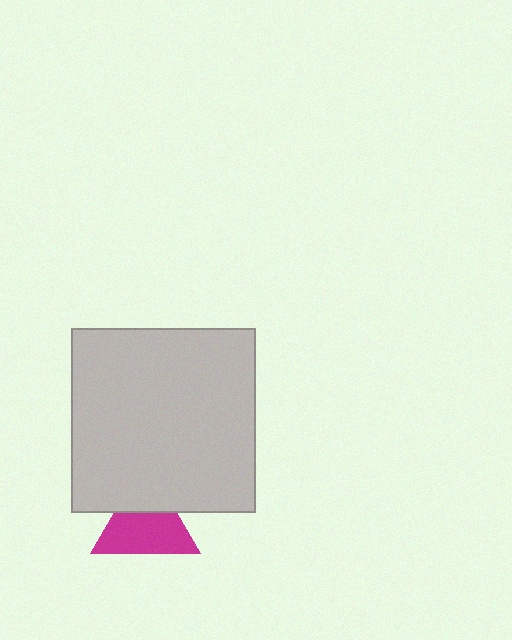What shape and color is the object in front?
The object in front is a light gray square.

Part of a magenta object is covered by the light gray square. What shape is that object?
It is a triangle.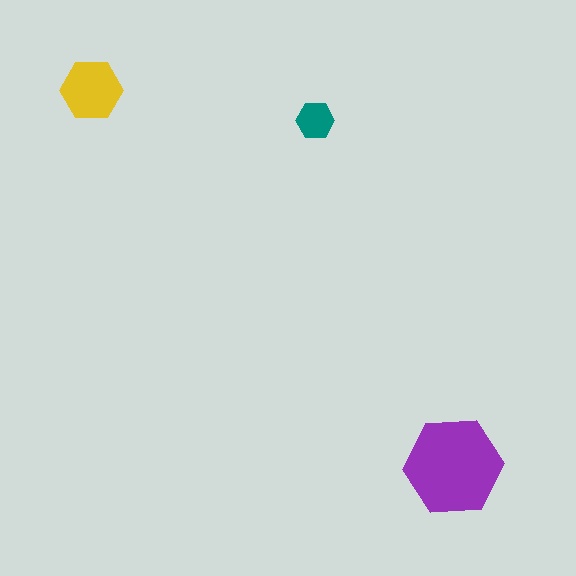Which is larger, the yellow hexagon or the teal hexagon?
The yellow one.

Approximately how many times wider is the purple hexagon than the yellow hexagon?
About 1.5 times wider.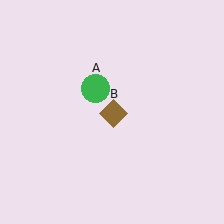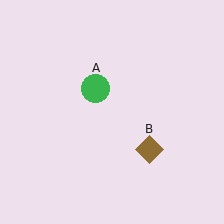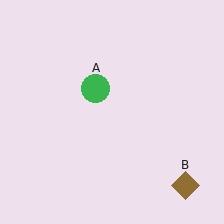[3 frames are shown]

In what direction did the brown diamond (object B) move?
The brown diamond (object B) moved down and to the right.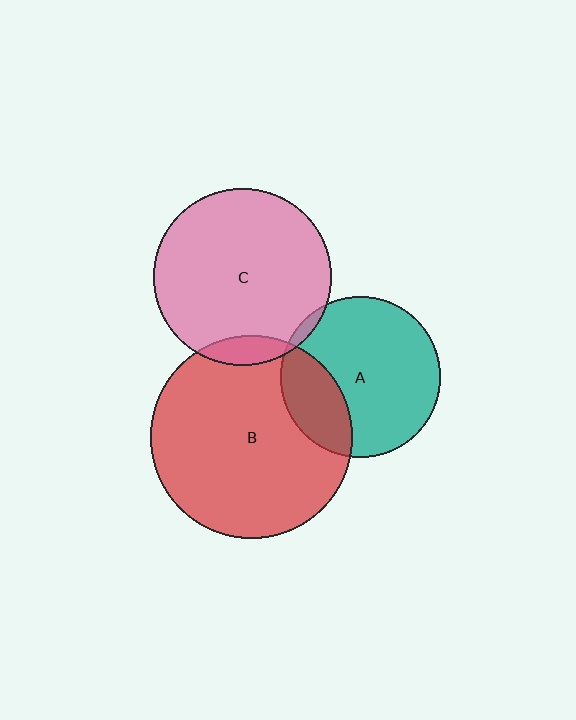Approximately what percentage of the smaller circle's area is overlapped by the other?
Approximately 25%.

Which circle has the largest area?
Circle B (red).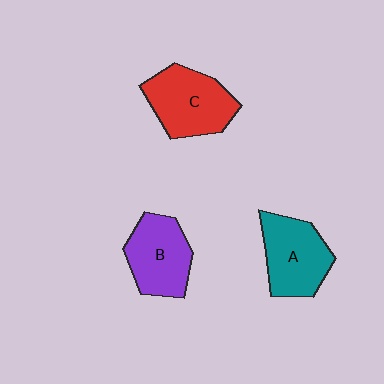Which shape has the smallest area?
Shape B (purple).